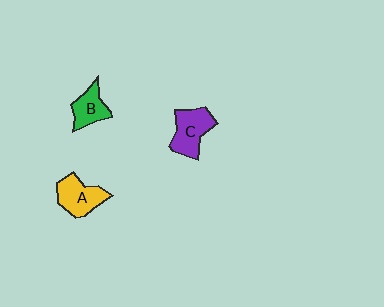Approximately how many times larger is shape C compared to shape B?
Approximately 1.4 times.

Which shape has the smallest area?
Shape B (green).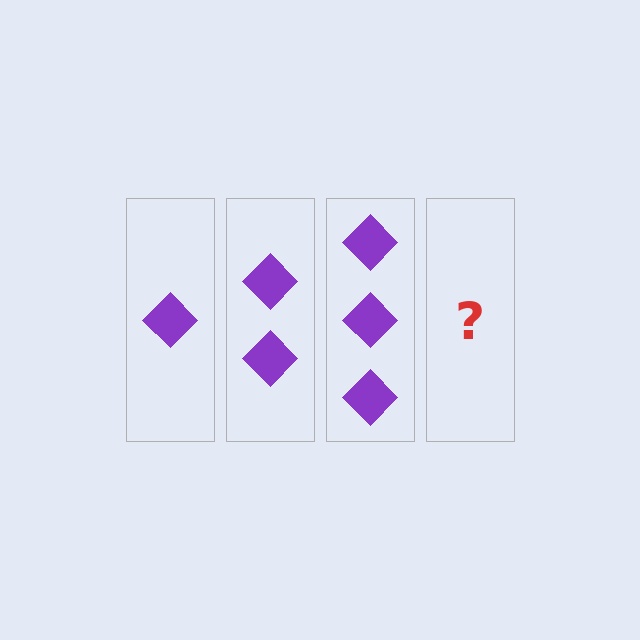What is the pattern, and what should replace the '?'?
The pattern is that each step adds one more diamond. The '?' should be 4 diamonds.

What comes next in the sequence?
The next element should be 4 diamonds.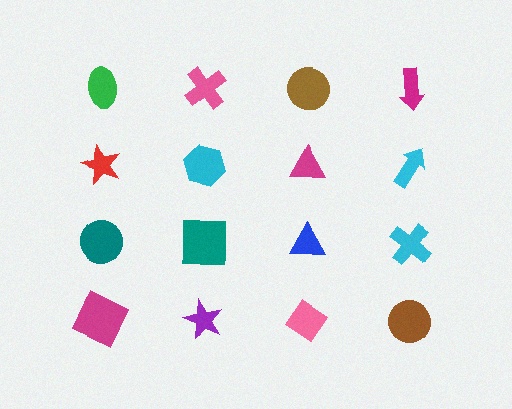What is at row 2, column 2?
A cyan hexagon.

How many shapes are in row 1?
4 shapes.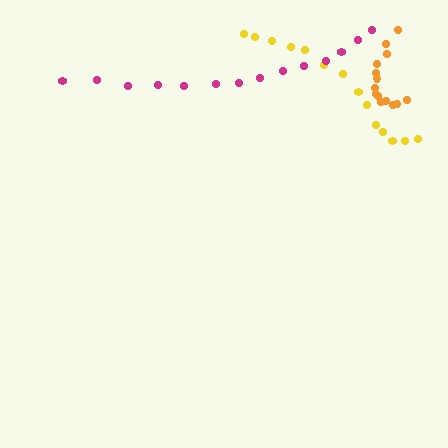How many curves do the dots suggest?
There are 3 distinct paths.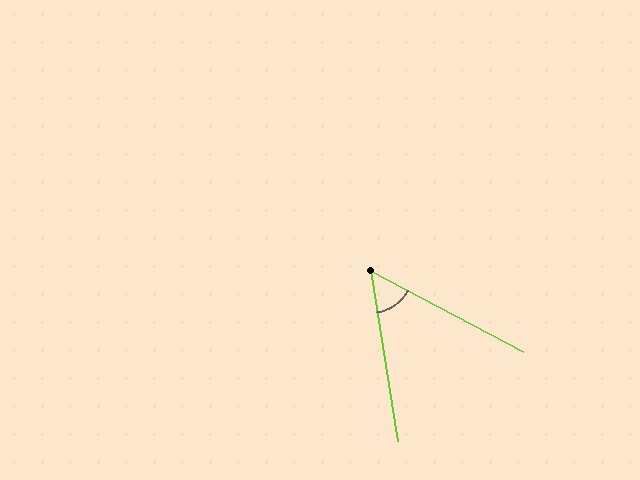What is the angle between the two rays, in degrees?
Approximately 53 degrees.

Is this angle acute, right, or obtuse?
It is acute.